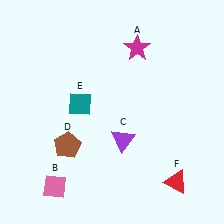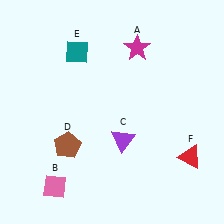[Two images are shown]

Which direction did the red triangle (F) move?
The red triangle (F) moved up.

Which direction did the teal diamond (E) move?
The teal diamond (E) moved up.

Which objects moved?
The objects that moved are: the teal diamond (E), the red triangle (F).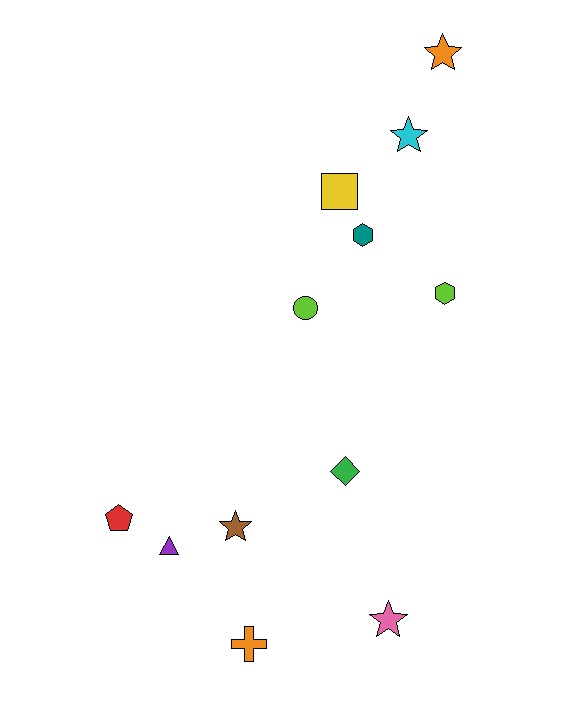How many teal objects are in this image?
There is 1 teal object.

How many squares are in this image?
There is 1 square.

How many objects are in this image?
There are 12 objects.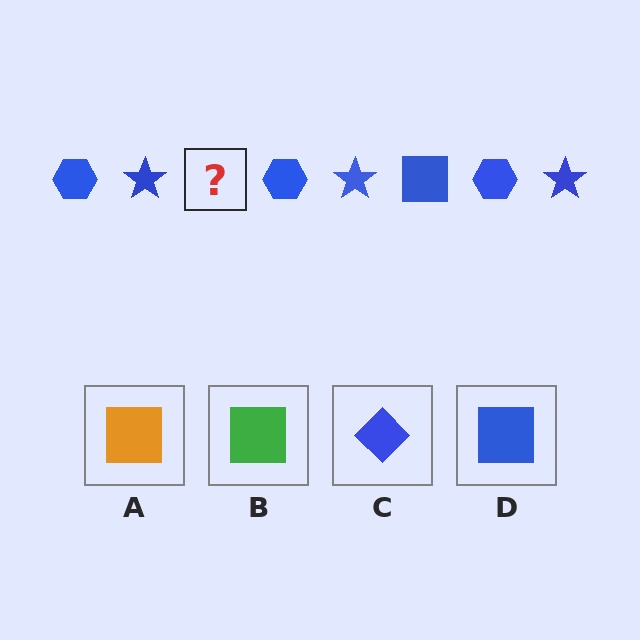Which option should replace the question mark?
Option D.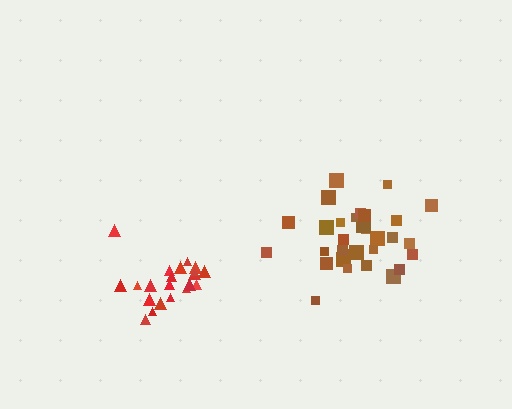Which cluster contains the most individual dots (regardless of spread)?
Brown (32).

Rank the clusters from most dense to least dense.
red, brown.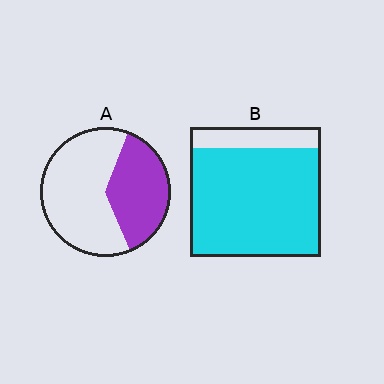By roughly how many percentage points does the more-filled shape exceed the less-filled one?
By roughly 45 percentage points (B over A).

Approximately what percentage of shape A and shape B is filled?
A is approximately 40% and B is approximately 85%.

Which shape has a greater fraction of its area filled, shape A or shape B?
Shape B.